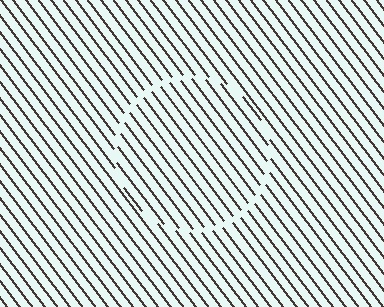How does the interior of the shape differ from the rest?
The interior of the shape contains the same grating, shifted by half a period — the contour is defined by the phase discontinuity where line-ends from the inner and outer gratings abut.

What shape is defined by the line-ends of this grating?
An illusory circle. The interior of the shape contains the same grating, shifted by half a period — the contour is defined by the phase discontinuity where line-ends from the inner and outer gratings abut.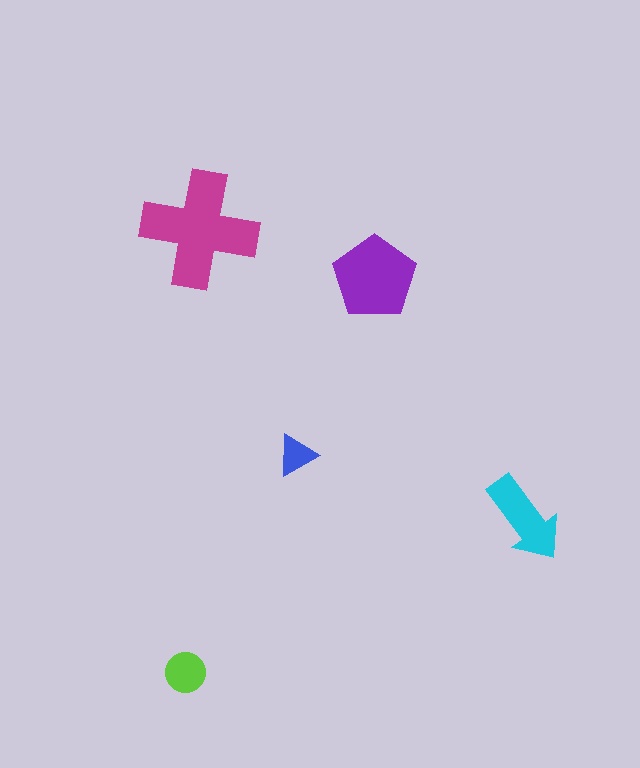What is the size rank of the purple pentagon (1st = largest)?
2nd.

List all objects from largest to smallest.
The magenta cross, the purple pentagon, the cyan arrow, the lime circle, the blue triangle.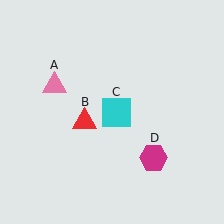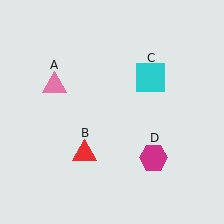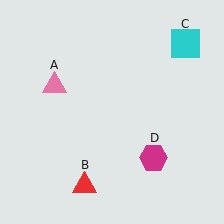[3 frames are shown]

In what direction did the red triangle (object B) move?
The red triangle (object B) moved down.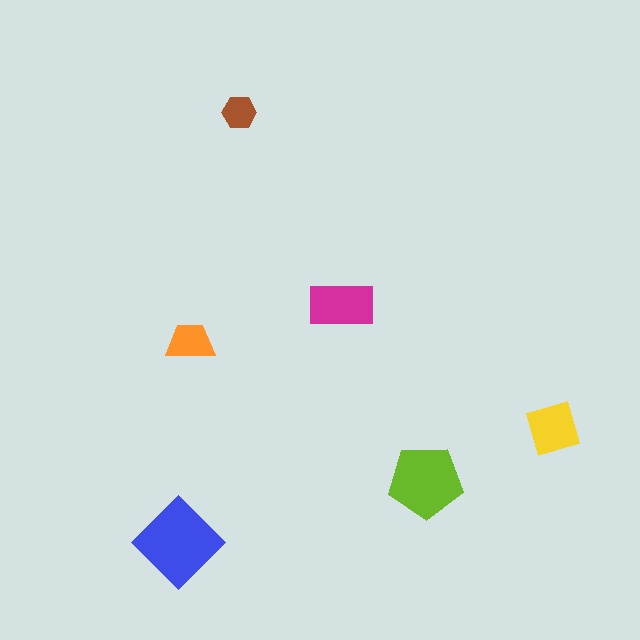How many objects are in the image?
There are 6 objects in the image.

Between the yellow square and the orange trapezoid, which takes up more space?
The yellow square.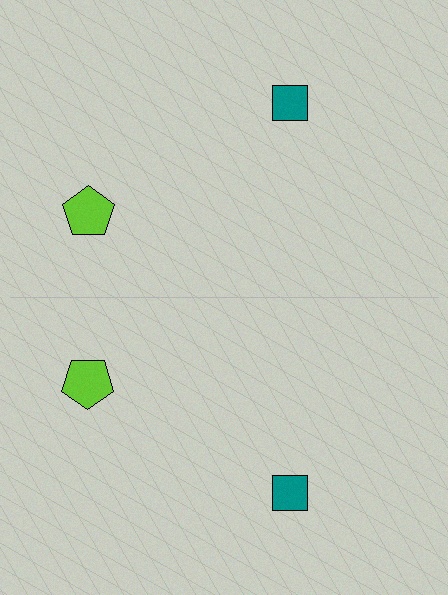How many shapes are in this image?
There are 4 shapes in this image.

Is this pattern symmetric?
Yes, this pattern has bilateral (reflection) symmetry.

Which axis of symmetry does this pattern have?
The pattern has a horizontal axis of symmetry running through the center of the image.